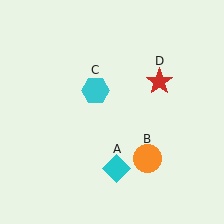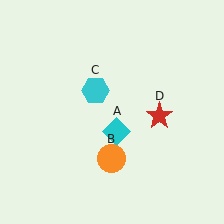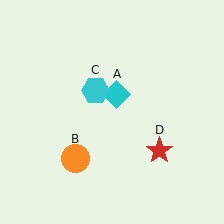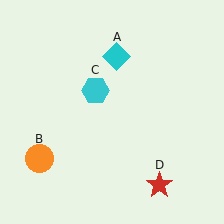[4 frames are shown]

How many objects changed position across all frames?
3 objects changed position: cyan diamond (object A), orange circle (object B), red star (object D).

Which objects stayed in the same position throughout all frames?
Cyan hexagon (object C) remained stationary.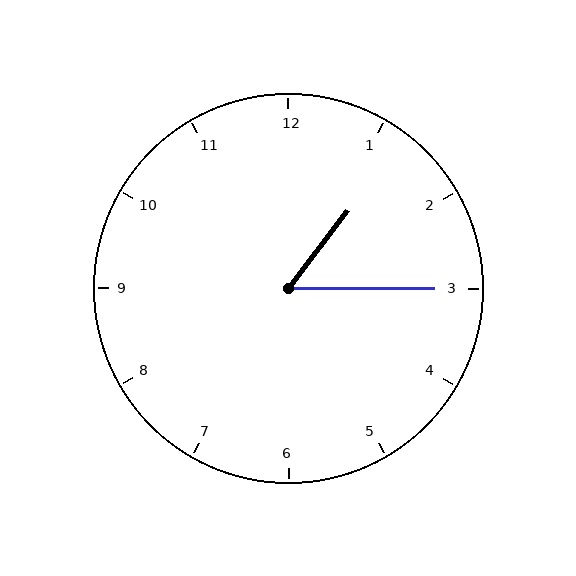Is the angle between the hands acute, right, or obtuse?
It is acute.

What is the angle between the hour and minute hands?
Approximately 52 degrees.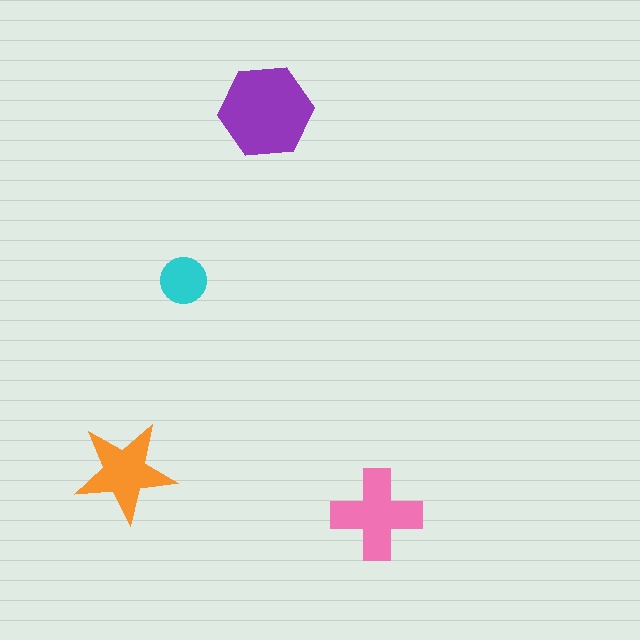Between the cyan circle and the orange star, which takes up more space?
The orange star.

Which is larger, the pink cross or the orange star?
The pink cross.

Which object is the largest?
The purple hexagon.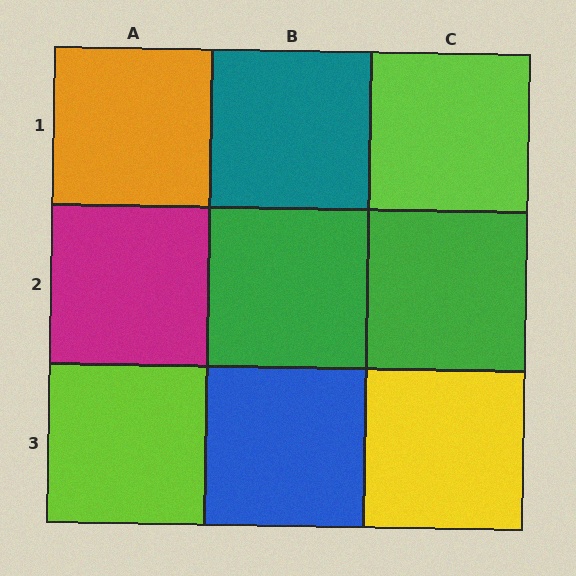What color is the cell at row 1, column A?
Orange.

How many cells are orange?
1 cell is orange.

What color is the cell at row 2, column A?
Magenta.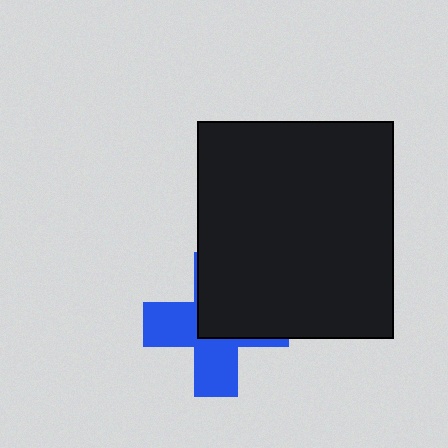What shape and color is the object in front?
The object in front is a black rectangle.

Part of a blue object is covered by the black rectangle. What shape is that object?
It is a cross.